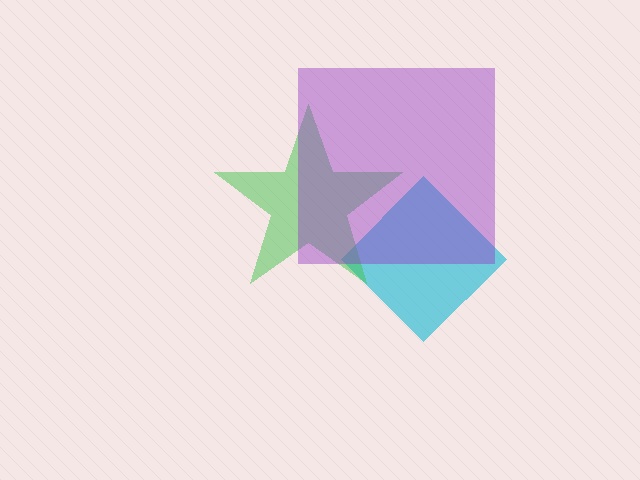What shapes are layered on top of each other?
The layered shapes are: a cyan diamond, a green star, a purple square.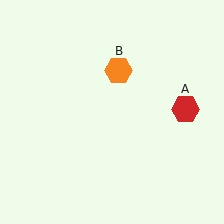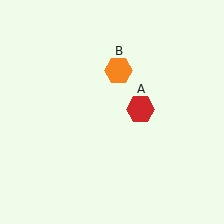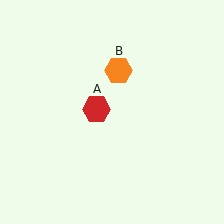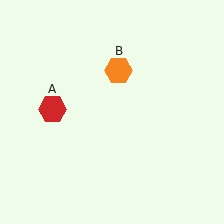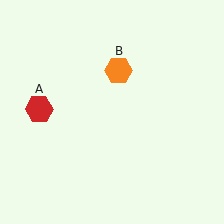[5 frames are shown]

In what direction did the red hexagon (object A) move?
The red hexagon (object A) moved left.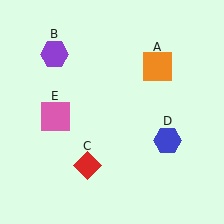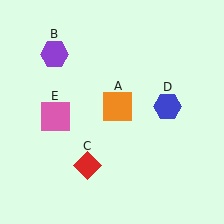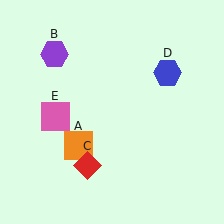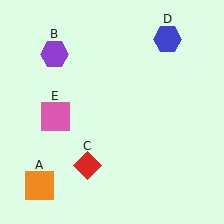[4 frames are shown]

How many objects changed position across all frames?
2 objects changed position: orange square (object A), blue hexagon (object D).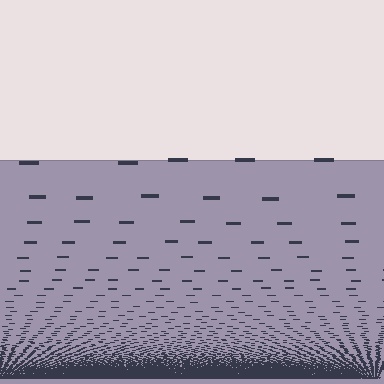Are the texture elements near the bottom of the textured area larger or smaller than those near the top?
Smaller. The gradient is inverted — elements near the bottom are smaller and denser.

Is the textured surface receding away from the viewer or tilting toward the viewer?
The surface appears to tilt toward the viewer. Texture elements get larger and sparser toward the top.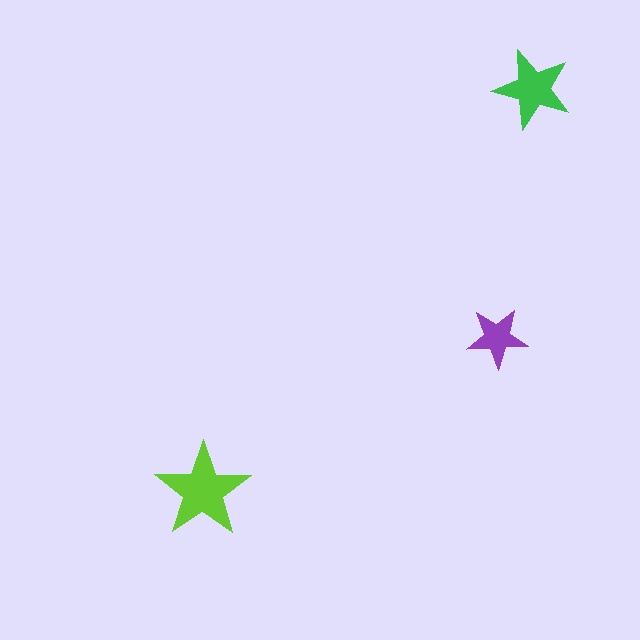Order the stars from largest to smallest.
the lime one, the green one, the purple one.